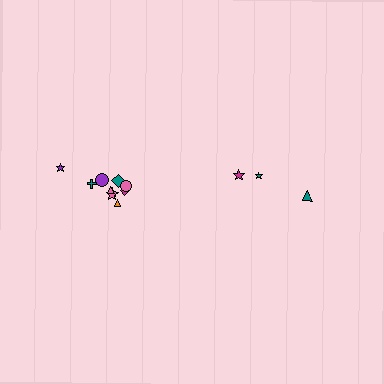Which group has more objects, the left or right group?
The left group.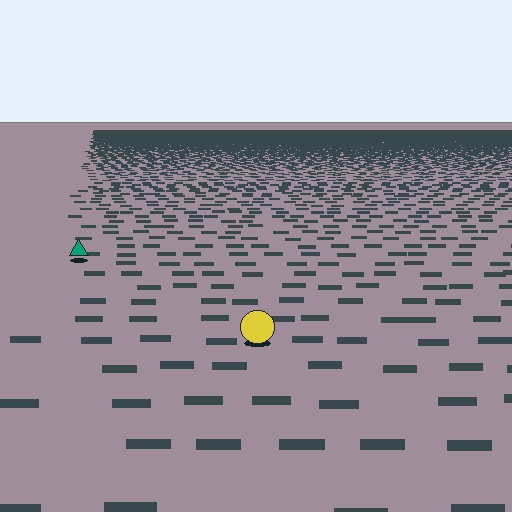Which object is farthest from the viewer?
The teal triangle is farthest from the viewer. It appears smaller and the ground texture around it is denser.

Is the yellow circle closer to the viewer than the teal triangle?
Yes. The yellow circle is closer — you can tell from the texture gradient: the ground texture is coarser near it.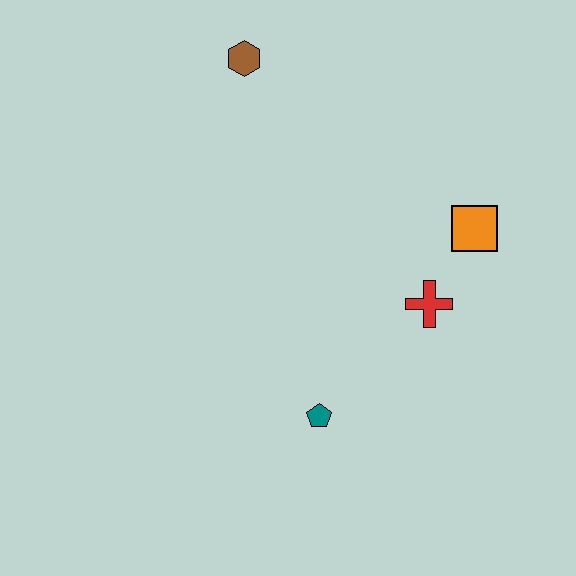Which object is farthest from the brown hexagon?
The teal pentagon is farthest from the brown hexagon.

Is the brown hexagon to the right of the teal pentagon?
No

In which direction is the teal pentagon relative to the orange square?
The teal pentagon is below the orange square.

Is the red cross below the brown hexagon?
Yes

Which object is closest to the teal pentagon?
The red cross is closest to the teal pentagon.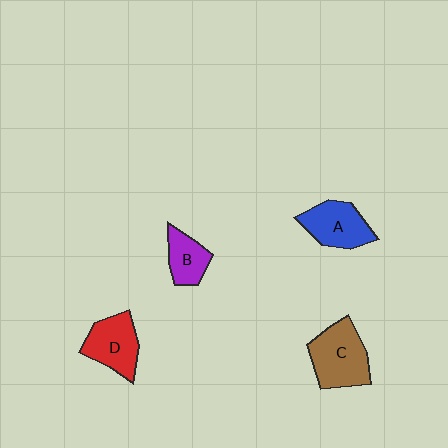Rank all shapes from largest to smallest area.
From largest to smallest: C (brown), D (red), A (blue), B (purple).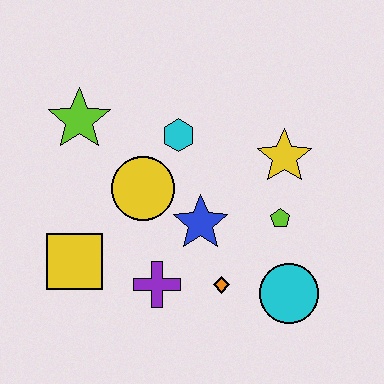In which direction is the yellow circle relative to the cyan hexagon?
The yellow circle is below the cyan hexagon.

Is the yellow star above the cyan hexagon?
No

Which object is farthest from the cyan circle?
The lime star is farthest from the cyan circle.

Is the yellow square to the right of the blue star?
No